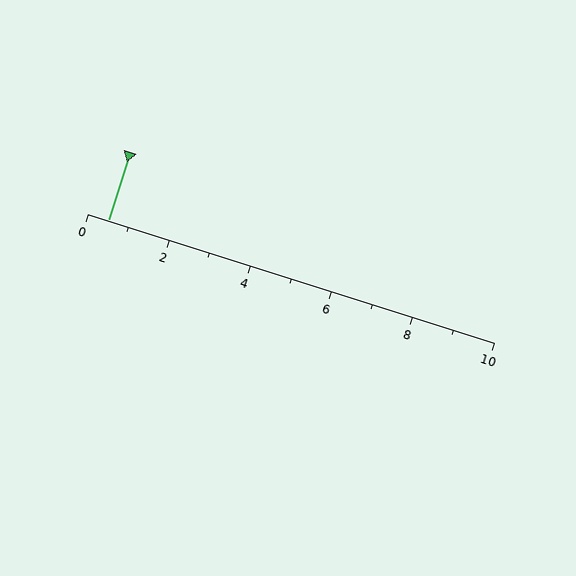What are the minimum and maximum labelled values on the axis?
The axis runs from 0 to 10.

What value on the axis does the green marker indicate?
The marker indicates approximately 0.5.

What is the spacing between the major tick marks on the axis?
The major ticks are spaced 2 apart.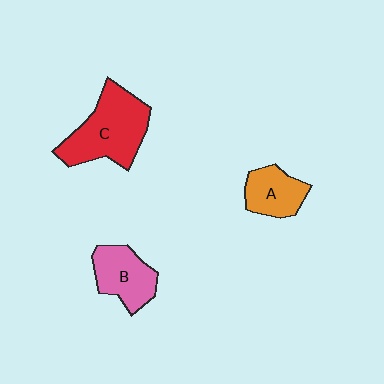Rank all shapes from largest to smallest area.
From largest to smallest: C (red), B (pink), A (orange).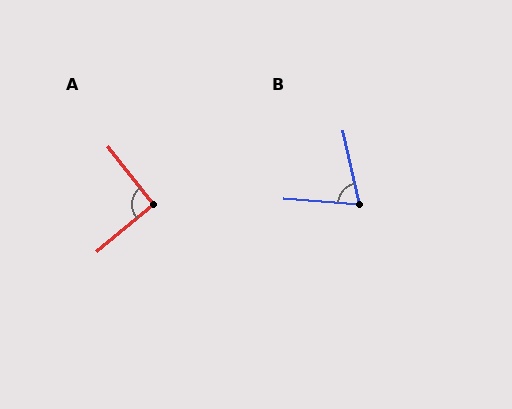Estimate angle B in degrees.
Approximately 73 degrees.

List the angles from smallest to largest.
B (73°), A (92°).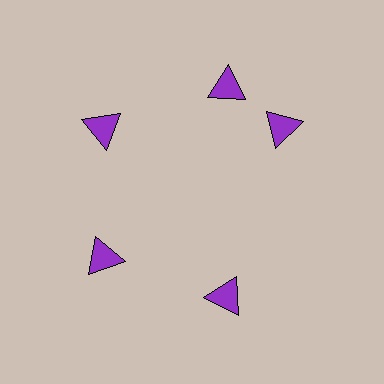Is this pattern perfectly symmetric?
No. The 5 purple triangles are arranged in a ring, but one element near the 3 o'clock position is rotated out of alignment along the ring, breaking the 5-fold rotational symmetry.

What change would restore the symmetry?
The symmetry would be restored by rotating it back into even spacing with its neighbors so that all 5 triangles sit at equal angles and equal distance from the center.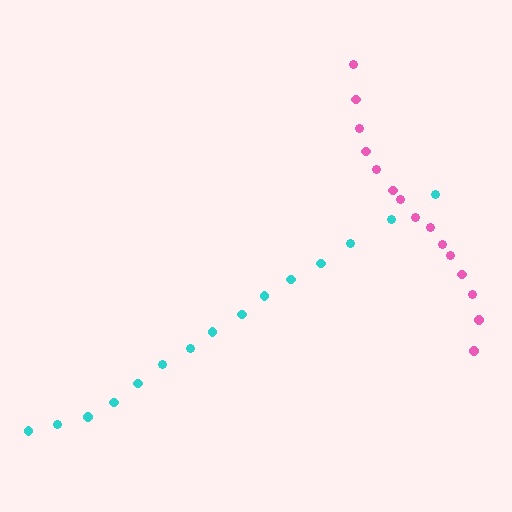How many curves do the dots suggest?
There are 2 distinct paths.